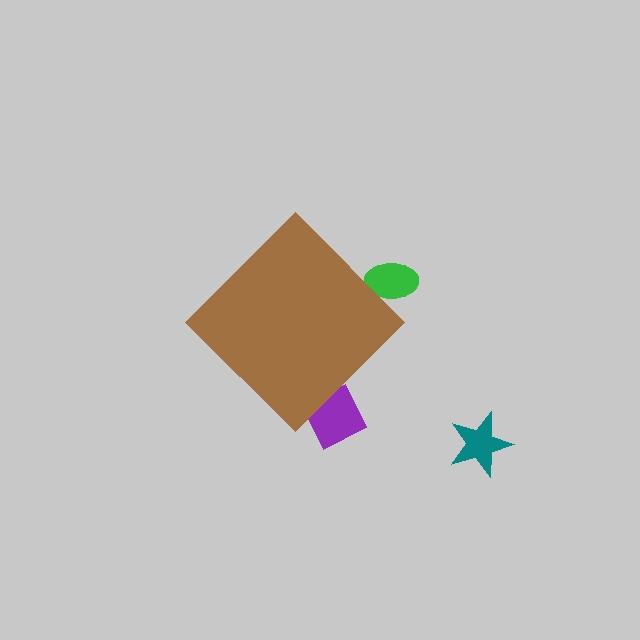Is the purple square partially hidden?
Yes, the purple square is partially hidden behind the brown diamond.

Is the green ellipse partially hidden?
Yes, the green ellipse is partially hidden behind the brown diamond.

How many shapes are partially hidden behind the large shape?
2 shapes are partially hidden.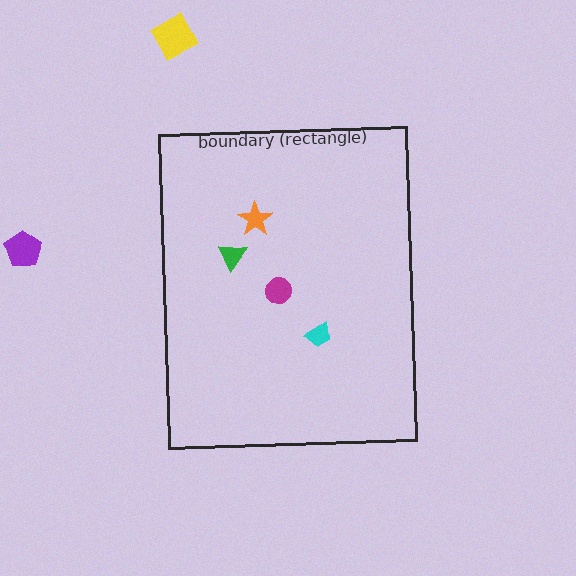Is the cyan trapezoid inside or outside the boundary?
Inside.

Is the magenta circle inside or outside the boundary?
Inside.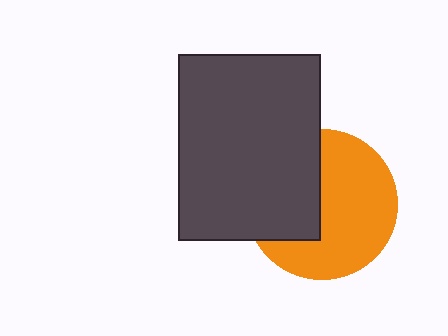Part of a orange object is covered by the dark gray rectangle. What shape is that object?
It is a circle.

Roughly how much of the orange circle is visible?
About half of it is visible (roughly 60%).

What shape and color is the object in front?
The object in front is a dark gray rectangle.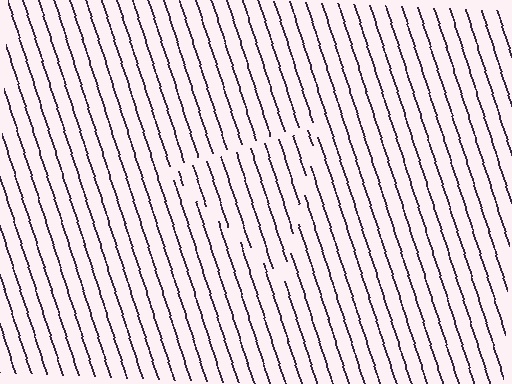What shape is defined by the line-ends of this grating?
An illusory triangle. The interior of the shape contains the same grating, shifted by half a period — the contour is defined by the phase discontinuity where line-ends from the inner and outer gratings abut.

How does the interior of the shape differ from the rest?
The interior of the shape contains the same grating, shifted by half a period — the contour is defined by the phase discontinuity where line-ends from the inner and outer gratings abut.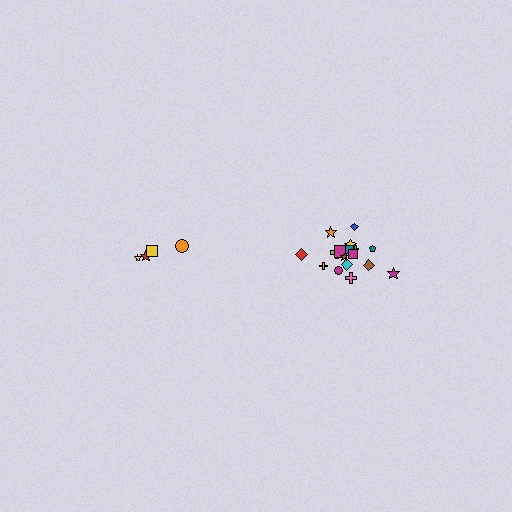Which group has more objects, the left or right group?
The right group.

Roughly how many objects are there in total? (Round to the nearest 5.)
Roughly 20 objects in total.